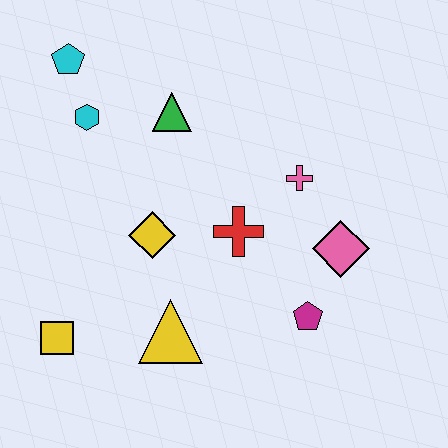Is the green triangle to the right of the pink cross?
No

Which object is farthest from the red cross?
The cyan pentagon is farthest from the red cross.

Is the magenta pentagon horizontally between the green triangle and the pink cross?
No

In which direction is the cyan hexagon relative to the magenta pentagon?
The cyan hexagon is to the left of the magenta pentagon.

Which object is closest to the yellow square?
The yellow triangle is closest to the yellow square.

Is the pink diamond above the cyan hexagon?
No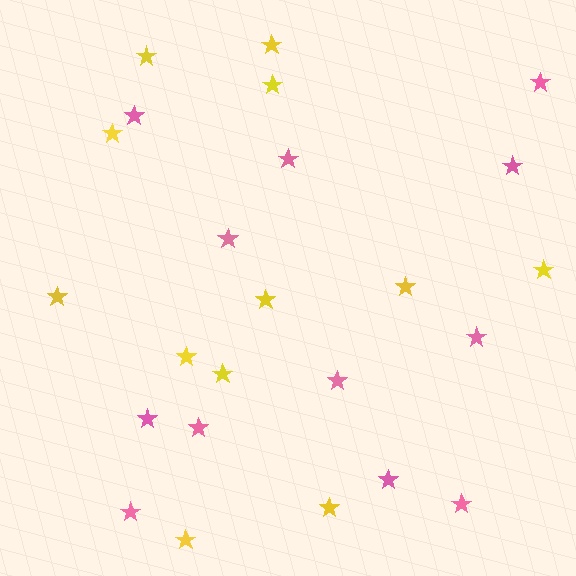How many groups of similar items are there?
There are 2 groups: one group of yellow stars (12) and one group of pink stars (12).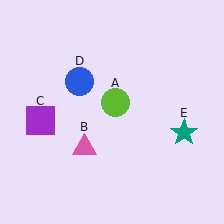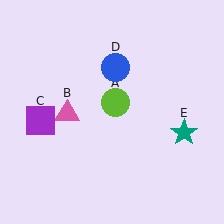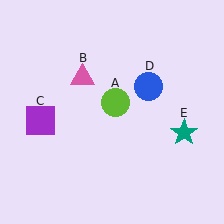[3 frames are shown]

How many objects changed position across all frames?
2 objects changed position: pink triangle (object B), blue circle (object D).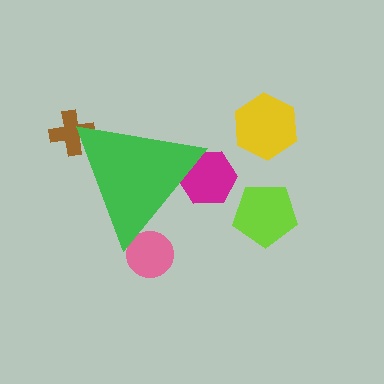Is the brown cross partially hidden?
Yes, the brown cross is partially hidden behind the green triangle.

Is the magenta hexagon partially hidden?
Yes, the magenta hexagon is partially hidden behind the green triangle.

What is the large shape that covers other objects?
A green triangle.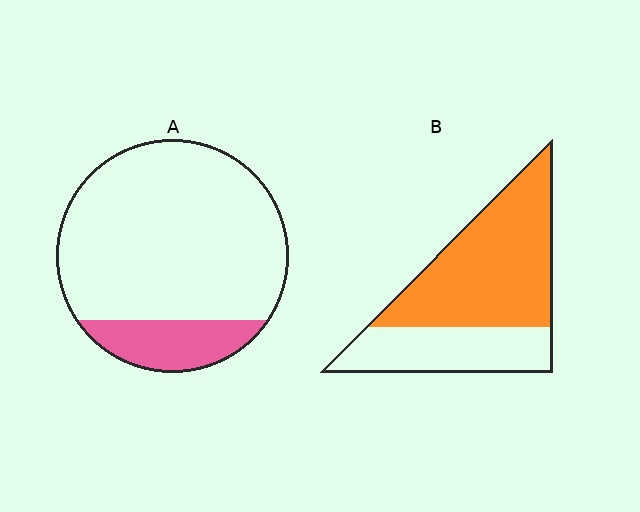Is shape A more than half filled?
No.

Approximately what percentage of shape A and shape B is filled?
A is approximately 15% and B is approximately 65%.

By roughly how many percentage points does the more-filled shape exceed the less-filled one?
By roughly 50 percentage points (B over A).